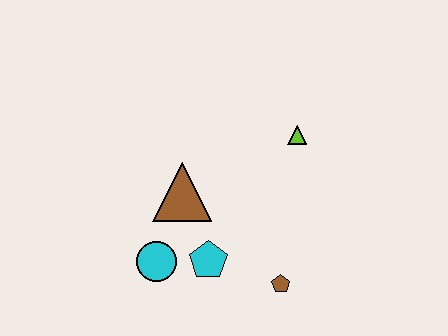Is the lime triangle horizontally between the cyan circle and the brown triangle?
No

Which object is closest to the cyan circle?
The cyan pentagon is closest to the cyan circle.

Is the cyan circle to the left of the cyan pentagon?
Yes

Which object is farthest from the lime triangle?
The cyan circle is farthest from the lime triangle.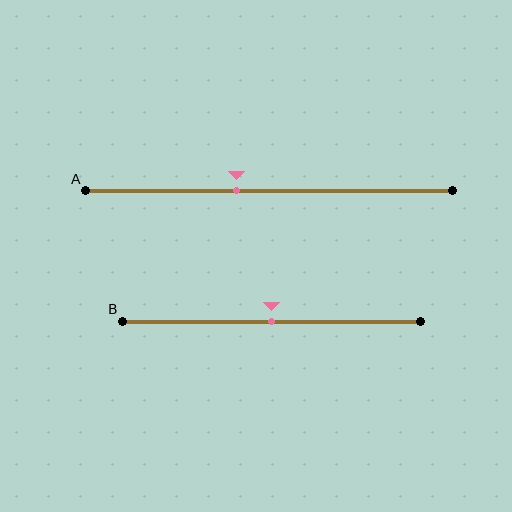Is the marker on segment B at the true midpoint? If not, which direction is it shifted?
Yes, the marker on segment B is at the true midpoint.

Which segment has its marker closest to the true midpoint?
Segment B has its marker closest to the true midpoint.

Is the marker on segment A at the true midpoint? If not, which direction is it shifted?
No, the marker on segment A is shifted to the left by about 9% of the segment length.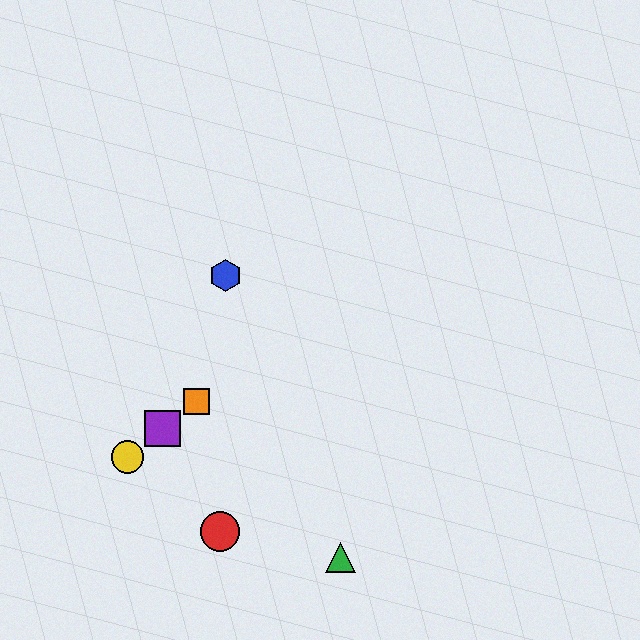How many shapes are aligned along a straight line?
3 shapes (the yellow circle, the purple square, the orange square) are aligned along a straight line.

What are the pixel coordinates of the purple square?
The purple square is at (162, 429).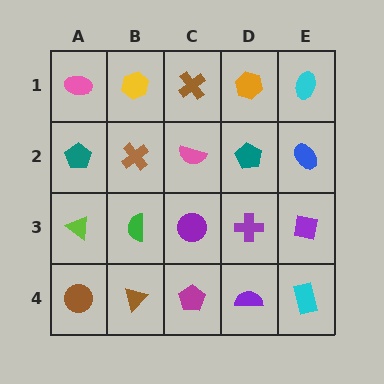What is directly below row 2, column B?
A green semicircle.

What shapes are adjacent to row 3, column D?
A teal pentagon (row 2, column D), a purple semicircle (row 4, column D), a purple circle (row 3, column C), a purple square (row 3, column E).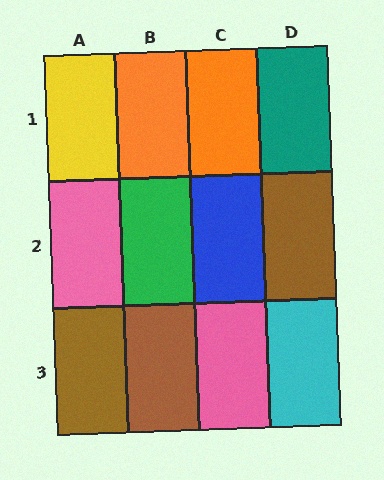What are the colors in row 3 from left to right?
Brown, brown, pink, cyan.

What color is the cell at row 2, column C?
Blue.